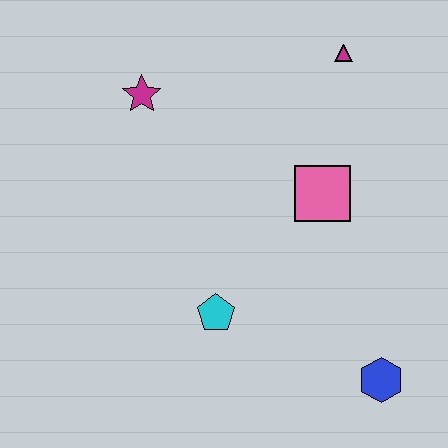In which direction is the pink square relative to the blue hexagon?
The pink square is above the blue hexagon.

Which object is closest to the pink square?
The magenta triangle is closest to the pink square.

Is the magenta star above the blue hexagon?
Yes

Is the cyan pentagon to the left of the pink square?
Yes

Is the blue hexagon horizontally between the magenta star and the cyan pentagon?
No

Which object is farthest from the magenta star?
The blue hexagon is farthest from the magenta star.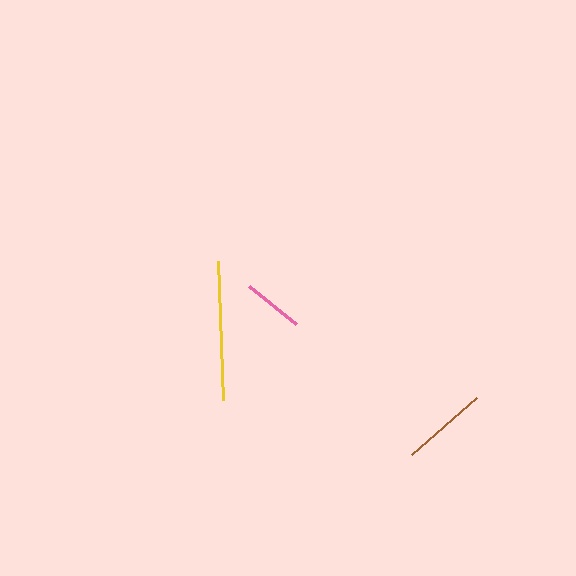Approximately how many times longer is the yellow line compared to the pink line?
The yellow line is approximately 2.3 times the length of the pink line.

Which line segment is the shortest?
The pink line is the shortest at approximately 60 pixels.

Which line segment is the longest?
The yellow line is the longest at approximately 139 pixels.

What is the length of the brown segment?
The brown segment is approximately 86 pixels long.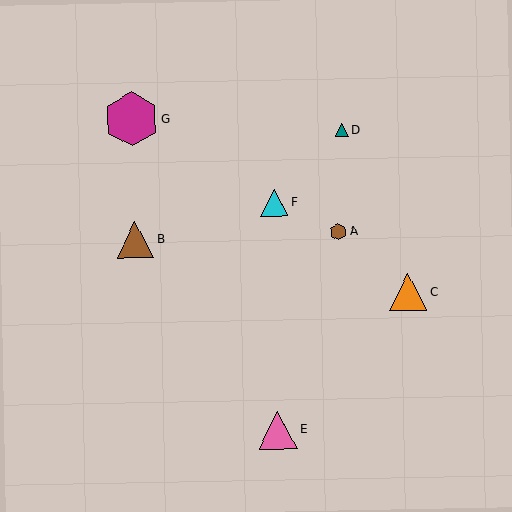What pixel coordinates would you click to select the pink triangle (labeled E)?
Click at (278, 430) to select the pink triangle E.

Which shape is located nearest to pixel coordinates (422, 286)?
The orange triangle (labeled C) at (408, 292) is nearest to that location.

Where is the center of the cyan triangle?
The center of the cyan triangle is at (274, 202).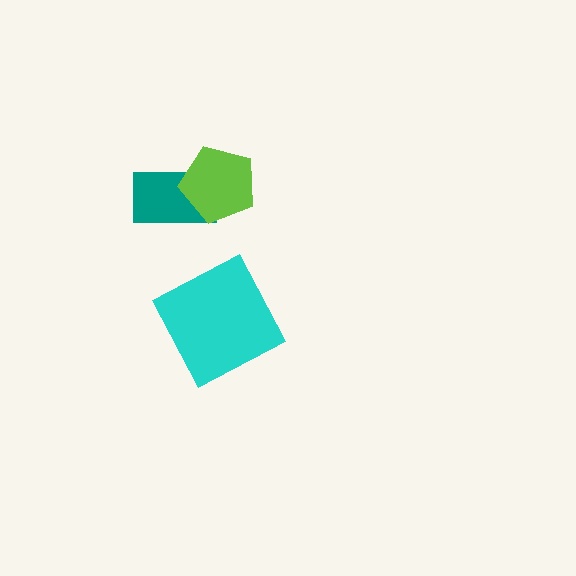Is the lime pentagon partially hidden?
No, no other shape covers it.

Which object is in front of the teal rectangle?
The lime pentagon is in front of the teal rectangle.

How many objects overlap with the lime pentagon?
1 object overlaps with the lime pentagon.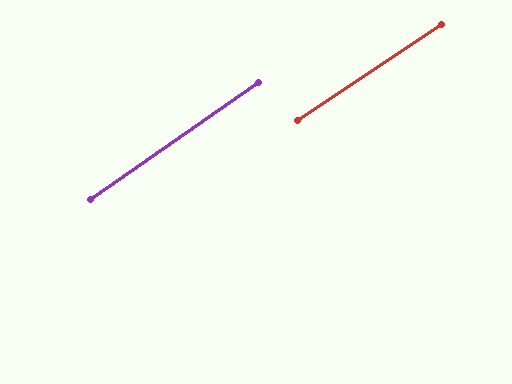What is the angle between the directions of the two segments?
Approximately 1 degree.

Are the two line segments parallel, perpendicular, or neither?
Parallel — their directions differ by only 1.0°.